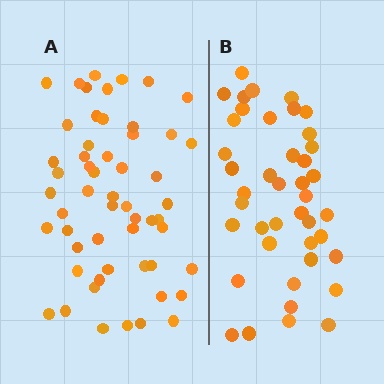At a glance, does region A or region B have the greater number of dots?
Region A (the left region) has more dots.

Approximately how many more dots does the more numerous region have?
Region A has approximately 15 more dots than region B.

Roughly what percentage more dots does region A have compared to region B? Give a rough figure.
About 30% more.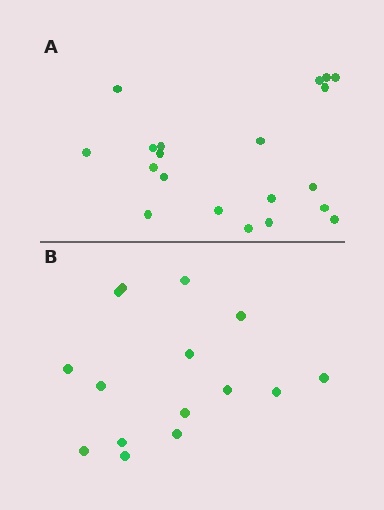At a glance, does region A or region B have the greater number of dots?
Region A (the top region) has more dots.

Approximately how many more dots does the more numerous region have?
Region A has about 5 more dots than region B.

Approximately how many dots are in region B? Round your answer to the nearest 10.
About 20 dots. (The exact count is 15, which rounds to 20.)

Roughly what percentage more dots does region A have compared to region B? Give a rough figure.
About 35% more.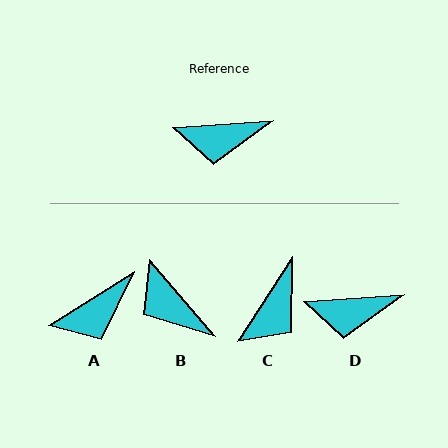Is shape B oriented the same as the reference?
No, it is off by about 53 degrees.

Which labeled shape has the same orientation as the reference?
D.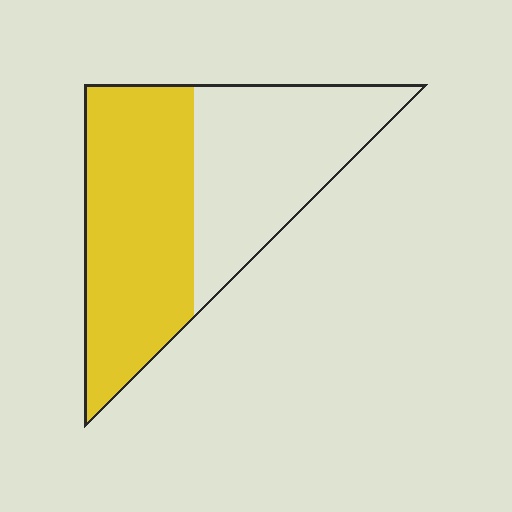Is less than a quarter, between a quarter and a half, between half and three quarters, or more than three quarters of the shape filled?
Between half and three quarters.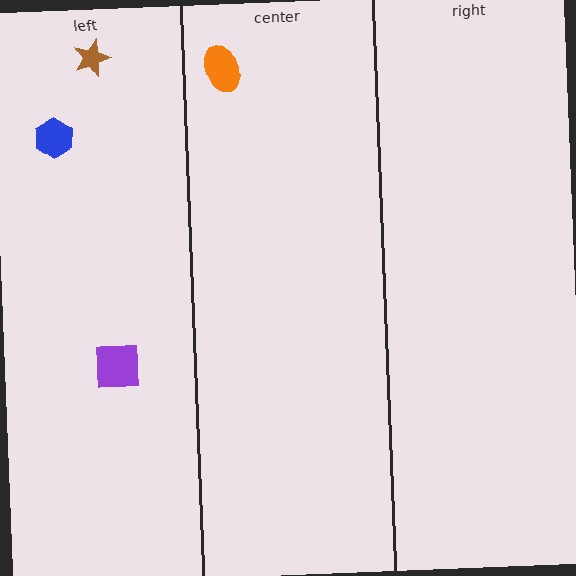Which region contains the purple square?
The left region.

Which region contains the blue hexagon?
The left region.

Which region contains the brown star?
The left region.